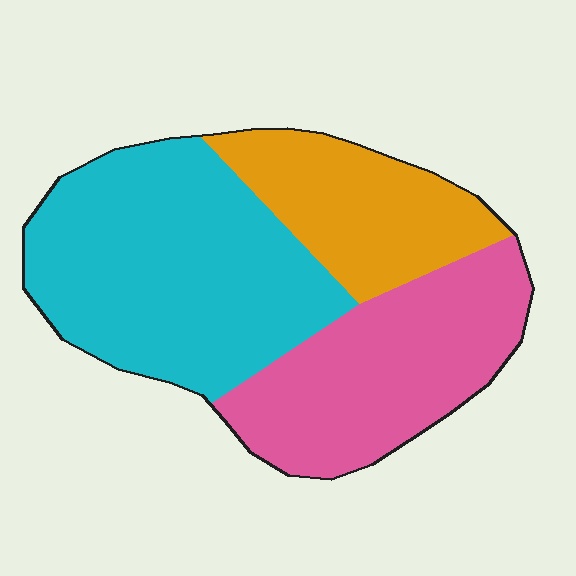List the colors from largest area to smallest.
From largest to smallest: cyan, pink, orange.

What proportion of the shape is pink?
Pink covers 32% of the shape.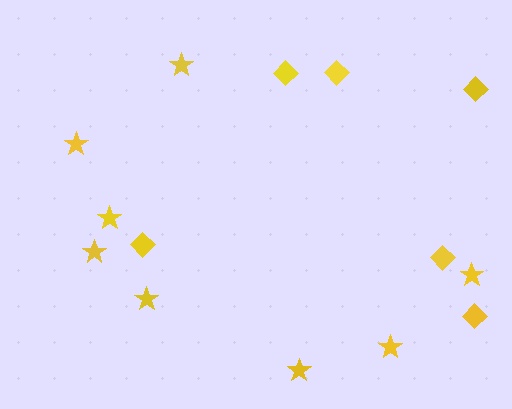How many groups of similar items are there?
There are 2 groups: one group of stars (8) and one group of diamonds (6).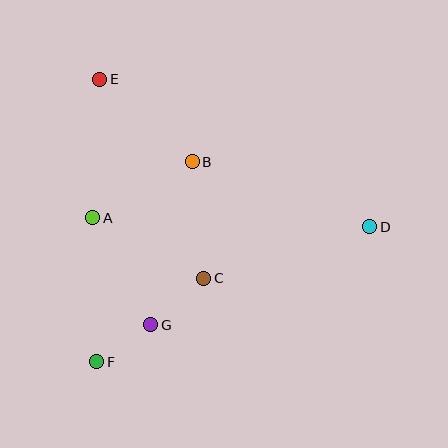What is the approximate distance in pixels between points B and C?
The distance between B and C is approximately 117 pixels.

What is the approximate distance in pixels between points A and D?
The distance between A and D is approximately 277 pixels.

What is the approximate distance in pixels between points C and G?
The distance between C and G is approximately 71 pixels.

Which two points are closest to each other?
Points F and G are closest to each other.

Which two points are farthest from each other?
Points D and E are farthest from each other.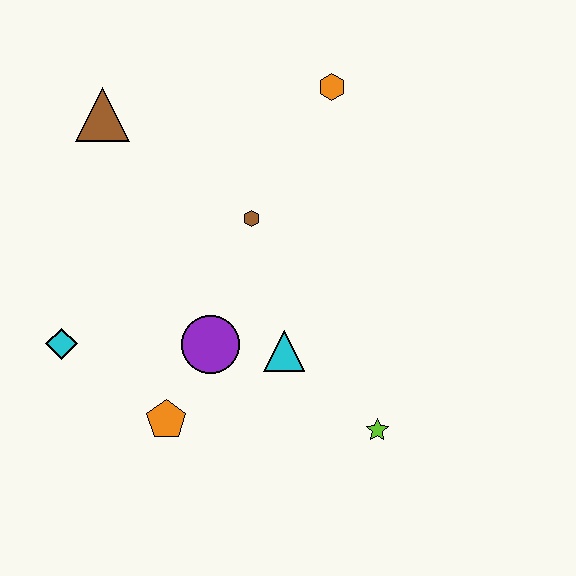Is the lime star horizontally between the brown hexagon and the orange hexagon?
No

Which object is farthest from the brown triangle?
The lime star is farthest from the brown triangle.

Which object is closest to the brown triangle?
The brown hexagon is closest to the brown triangle.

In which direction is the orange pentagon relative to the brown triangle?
The orange pentagon is below the brown triangle.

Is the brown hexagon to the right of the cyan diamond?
Yes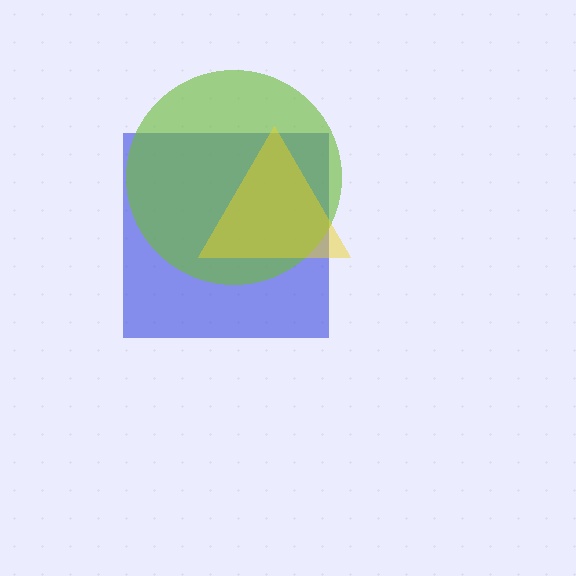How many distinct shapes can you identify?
There are 3 distinct shapes: a blue square, a lime circle, a yellow triangle.